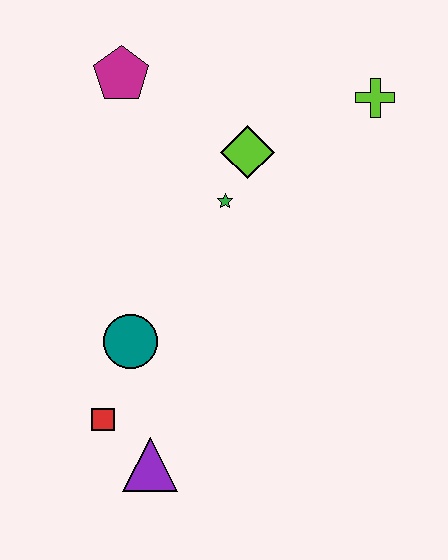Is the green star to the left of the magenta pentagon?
No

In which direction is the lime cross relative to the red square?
The lime cross is above the red square.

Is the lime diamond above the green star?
Yes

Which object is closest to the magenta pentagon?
The lime diamond is closest to the magenta pentagon.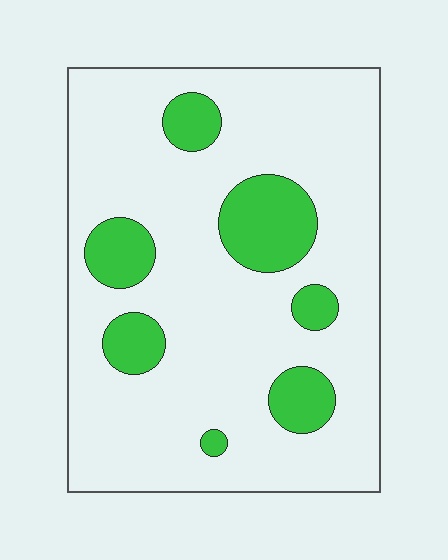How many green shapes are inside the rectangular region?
7.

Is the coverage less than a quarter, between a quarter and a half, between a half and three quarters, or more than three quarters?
Less than a quarter.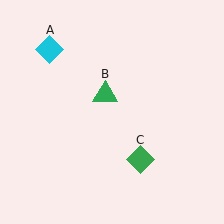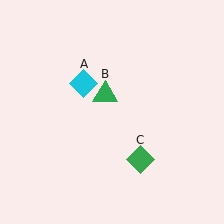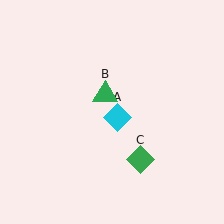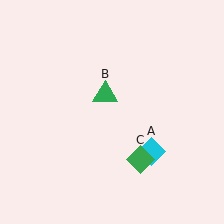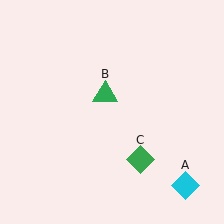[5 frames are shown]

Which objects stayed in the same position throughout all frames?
Green triangle (object B) and green diamond (object C) remained stationary.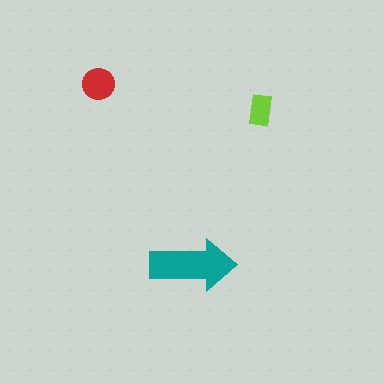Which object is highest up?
The red circle is topmost.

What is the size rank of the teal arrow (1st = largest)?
1st.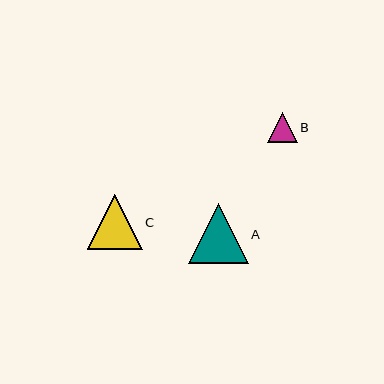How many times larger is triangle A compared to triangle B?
Triangle A is approximately 2.0 times the size of triangle B.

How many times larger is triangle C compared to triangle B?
Triangle C is approximately 1.8 times the size of triangle B.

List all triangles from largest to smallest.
From largest to smallest: A, C, B.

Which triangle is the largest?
Triangle A is the largest with a size of approximately 60 pixels.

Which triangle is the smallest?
Triangle B is the smallest with a size of approximately 30 pixels.